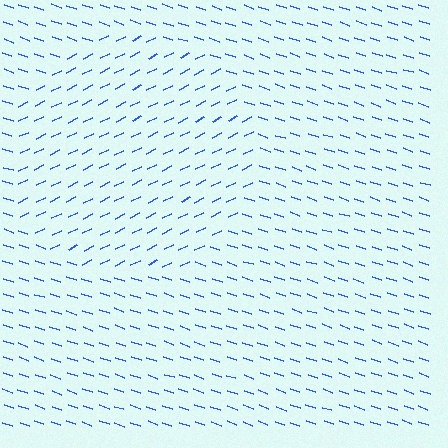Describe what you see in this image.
The image is filled with small blue line segments. A circle region in the image has lines oriented differently from the surrounding lines, creating a visible texture boundary.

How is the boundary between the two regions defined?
The boundary is defined purely by a change in line orientation (approximately 45 degrees difference). All lines are the same color and thickness.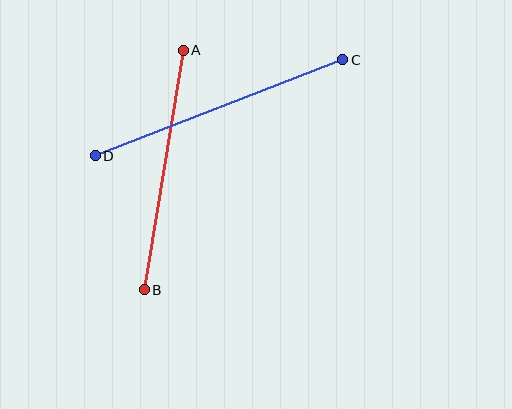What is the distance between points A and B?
The distance is approximately 243 pixels.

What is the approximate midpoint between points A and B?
The midpoint is at approximately (164, 170) pixels.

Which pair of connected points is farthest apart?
Points C and D are farthest apart.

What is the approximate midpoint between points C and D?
The midpoint is at approximately (219, 108) pixels.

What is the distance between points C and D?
The distance is approximately 265 pixels.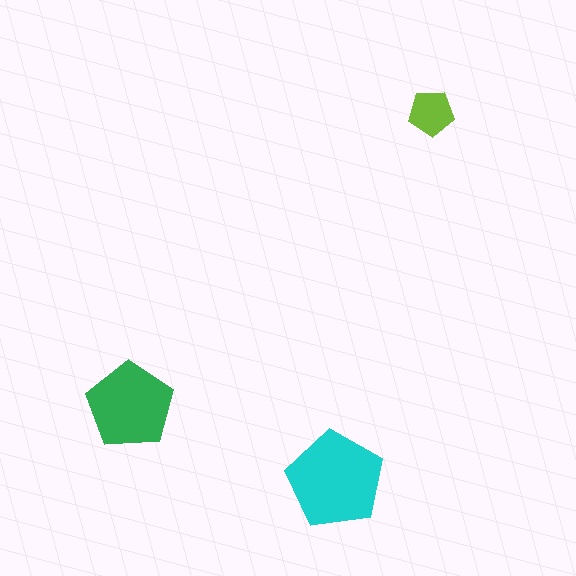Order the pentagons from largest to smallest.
the cyan one, the green one, the lime one.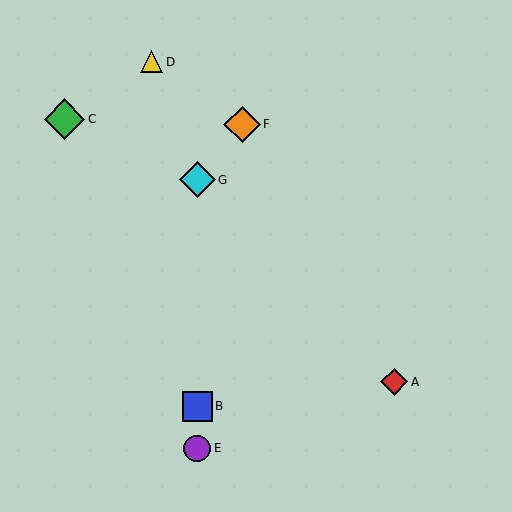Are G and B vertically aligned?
Yes, both are at x≈197.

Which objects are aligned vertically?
Objects B, E, G are aligned vertically.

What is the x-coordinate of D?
Object D is at x≈152.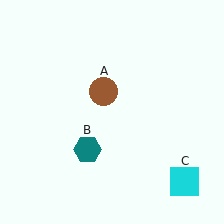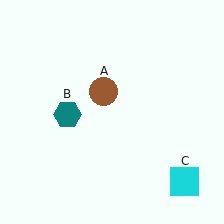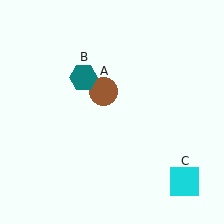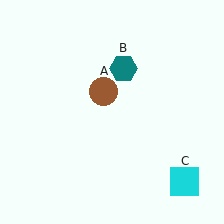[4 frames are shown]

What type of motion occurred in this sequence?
The teal hexagon (object B) rotated clockwise around the center of the scene.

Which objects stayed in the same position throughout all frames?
Brown circle (object A) and cyan square (object C) remained stationary.